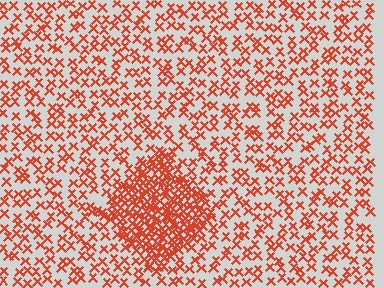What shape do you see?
I see a diamond.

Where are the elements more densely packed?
The elements are more densely packed inside the diamond boundary.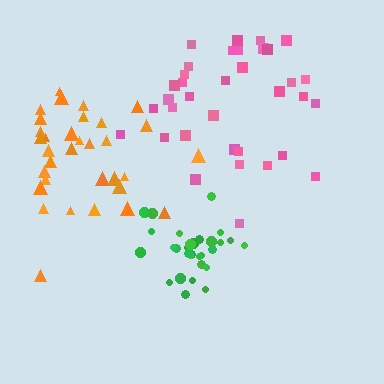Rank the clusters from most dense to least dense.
green, orange, pink.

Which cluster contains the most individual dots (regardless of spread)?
Pink (35).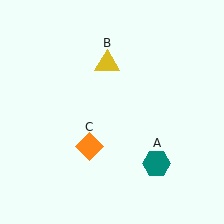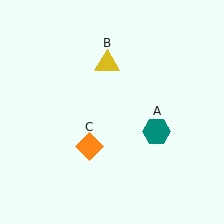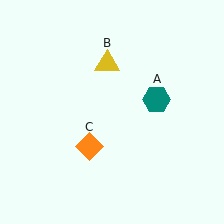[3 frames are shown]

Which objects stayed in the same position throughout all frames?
Yellow triangle (object B) and orange diamond (object C) remained stationary.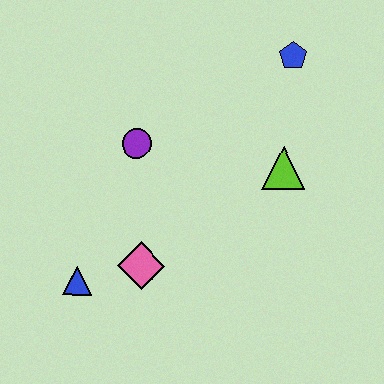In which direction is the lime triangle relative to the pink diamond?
The lime triangle is to the right of the pink diamond.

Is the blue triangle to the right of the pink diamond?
No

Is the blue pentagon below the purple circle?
No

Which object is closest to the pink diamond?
The blue triangle is closest to the pink diamond.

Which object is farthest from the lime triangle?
The blue triangle is farthest from the lime triangle.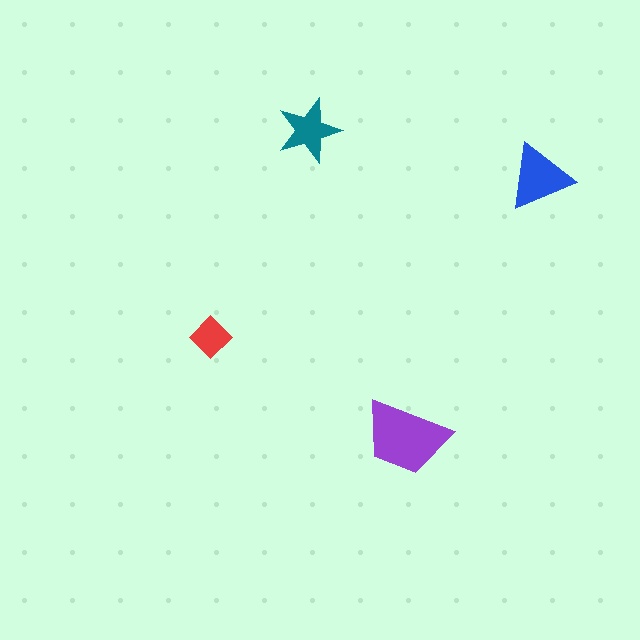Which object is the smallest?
The red diamond.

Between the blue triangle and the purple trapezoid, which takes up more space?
The purple trapezoid.